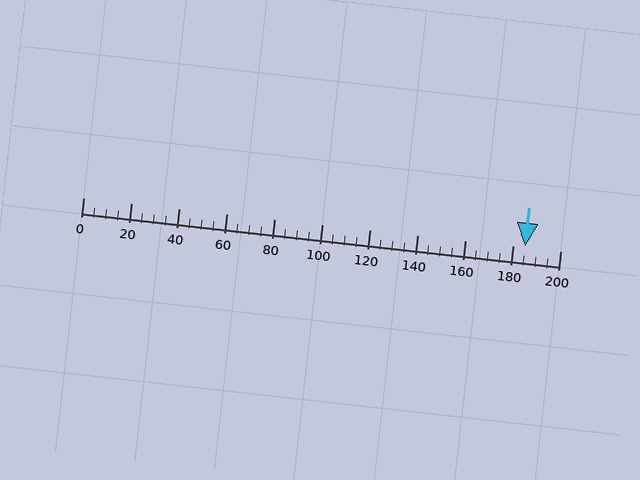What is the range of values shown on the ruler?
The ruler shows values from 0 to 200.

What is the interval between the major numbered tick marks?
The major tick marks are spaced 20 units apart.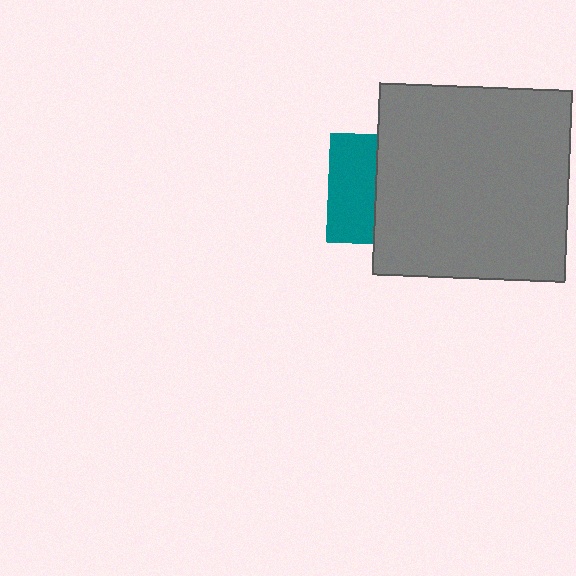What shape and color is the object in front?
The object in front is a gray rectangle.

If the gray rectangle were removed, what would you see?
You would see the complete teal square.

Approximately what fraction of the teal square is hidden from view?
Roughly 56% of the teal square is hidden behind the gray rectangle.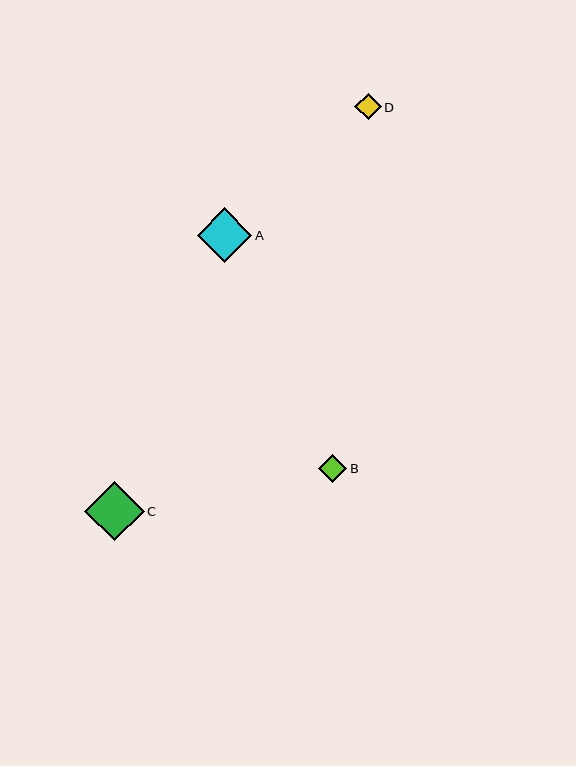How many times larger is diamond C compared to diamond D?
Diamond C is approximately 2.3 times the size of diamond D.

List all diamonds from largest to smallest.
From largest to smallest: C, A, B, D.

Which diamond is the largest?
Diamond C is the largest with a size of approximately 59 pixels.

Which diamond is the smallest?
Diamond D is the smallest with a size of approximately 26 pixels.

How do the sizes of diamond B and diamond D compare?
Diamond B and diamond D are approximately the same size.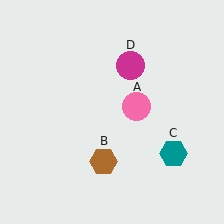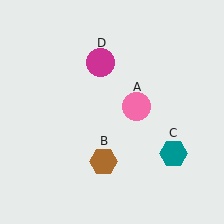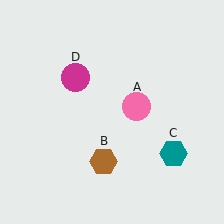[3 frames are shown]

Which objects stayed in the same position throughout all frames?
Pink circle (object A) and brown hexagon (object B) and teal hexagon (object C) remained stationary.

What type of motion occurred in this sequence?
The magenta circle (object D) rotated counterclockwise around the center of the scene.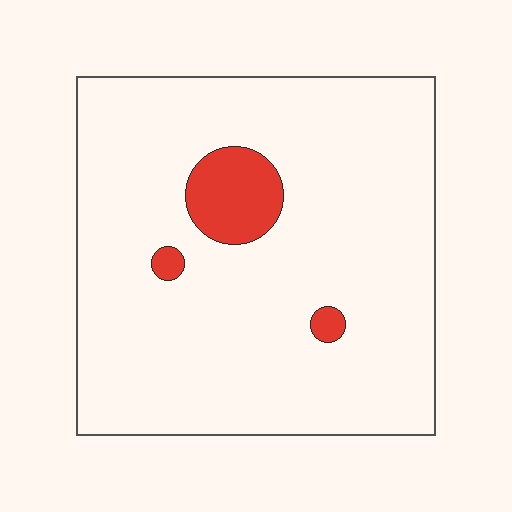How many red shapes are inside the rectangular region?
3.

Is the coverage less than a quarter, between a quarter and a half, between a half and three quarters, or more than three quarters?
Less than a quarter.